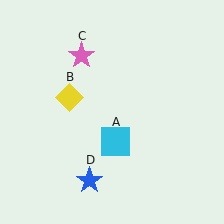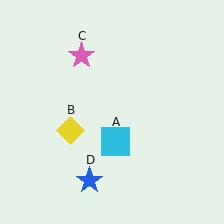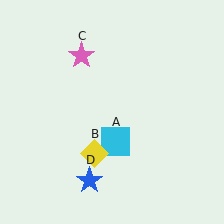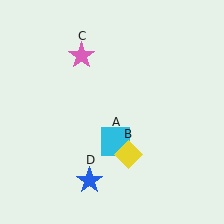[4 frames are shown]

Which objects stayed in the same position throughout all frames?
Cyan square (object A) and pink star (object C) and blue star (object D) remained stationary.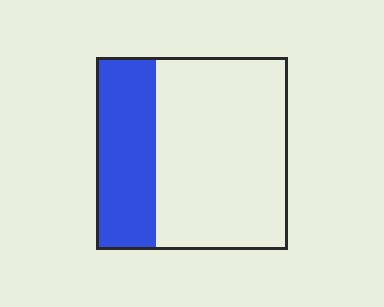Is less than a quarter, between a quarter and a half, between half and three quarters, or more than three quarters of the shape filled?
Between a quarter and a half.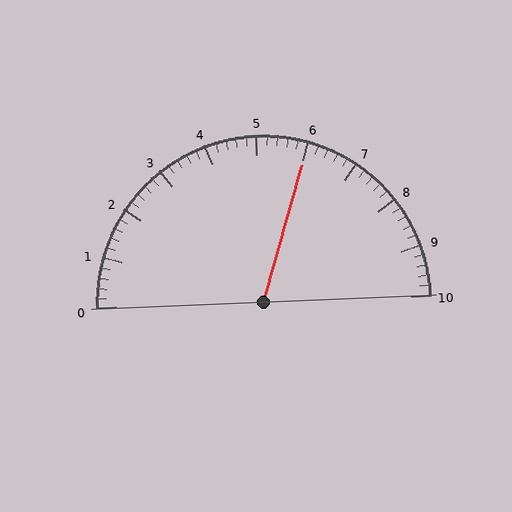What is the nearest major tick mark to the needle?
The nearest major tick mark is 6.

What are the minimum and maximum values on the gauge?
The gauge ranges from 0 to 10.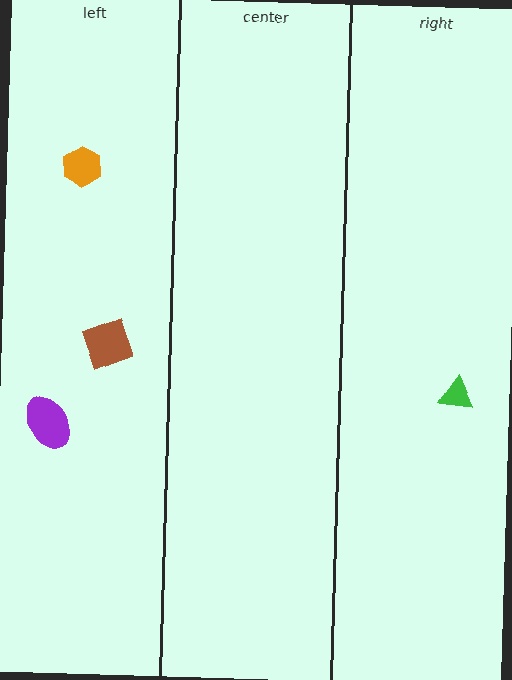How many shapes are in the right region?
1.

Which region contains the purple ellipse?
The left region.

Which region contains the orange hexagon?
The left region.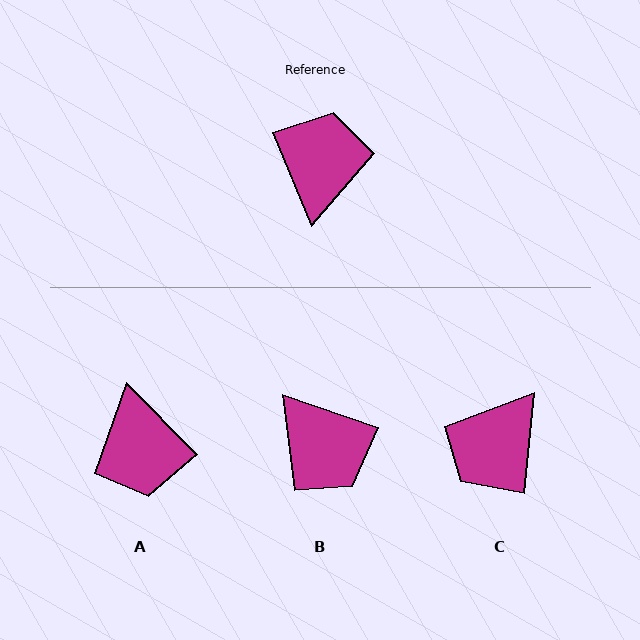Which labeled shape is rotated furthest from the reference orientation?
A, about 158 degrees away.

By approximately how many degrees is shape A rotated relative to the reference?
Approximately 158 degrees clockwise.